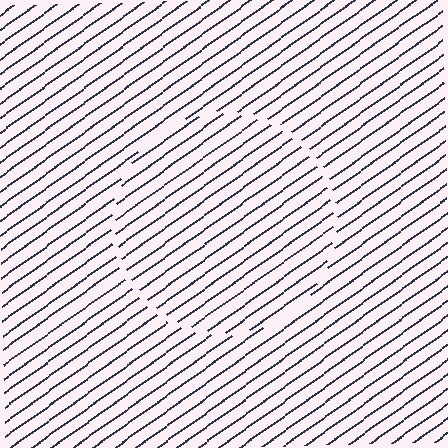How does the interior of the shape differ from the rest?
The interior of the shape contains the same grating, shifted by half a period — the contour is defined by the phase discontinuity where line-ends from the inner and outer gratings abut.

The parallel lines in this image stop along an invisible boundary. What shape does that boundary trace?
An illusory circle. The interior of the shape contains the same grating, shifted by half a period — the contour is defined by the phase discontinuity where line-ends from the inner and outer gratings abut.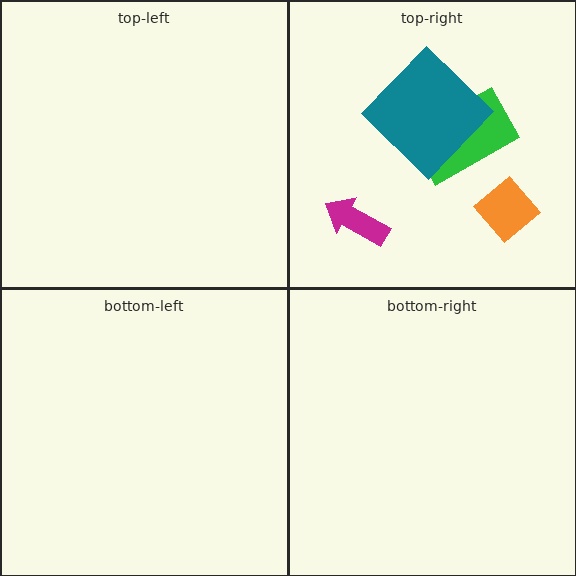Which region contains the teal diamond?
The top-right region.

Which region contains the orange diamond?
The top-right region.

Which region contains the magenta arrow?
The top-right region.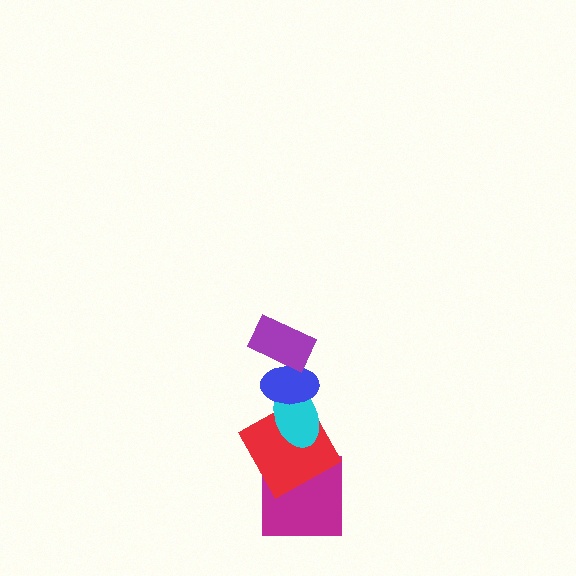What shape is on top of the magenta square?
The red square is on top of the magenta square.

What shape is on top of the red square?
The cyan ellipse is on top of the red square.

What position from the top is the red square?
The red square is 4th from the top.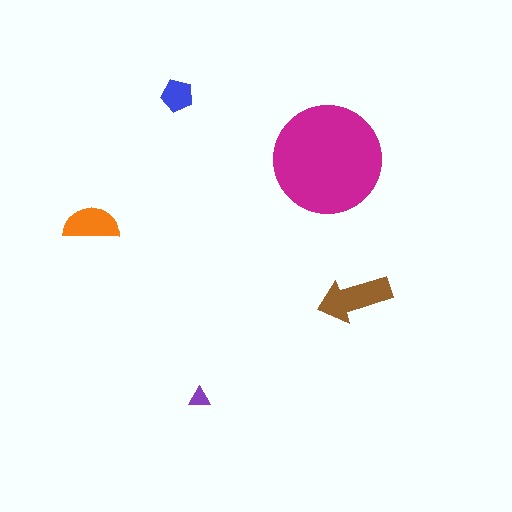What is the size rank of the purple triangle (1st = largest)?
5th.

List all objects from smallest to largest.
The purple triangle, the blue pentagon, the orange semicircle, the brown arrow, the magenta circle.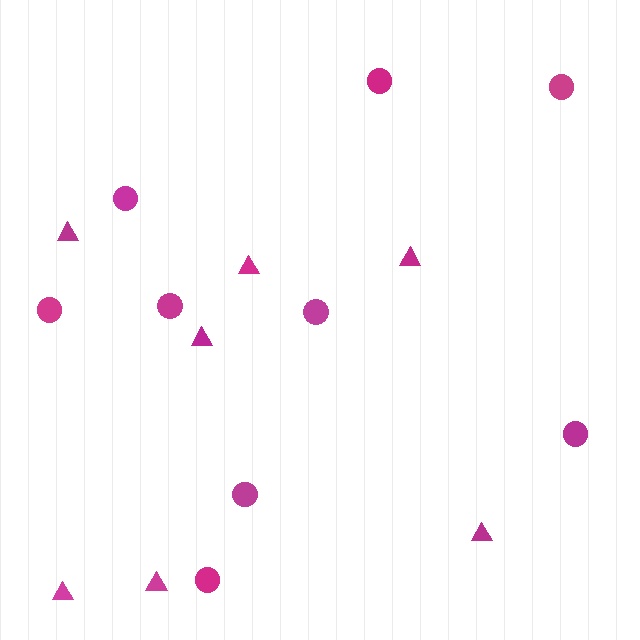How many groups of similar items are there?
There are 2 groups: one group of triangles (7) and one group of circles (9).